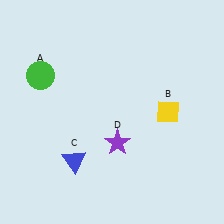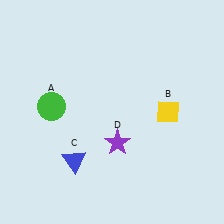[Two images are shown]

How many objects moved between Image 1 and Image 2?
1 object moved between the two images.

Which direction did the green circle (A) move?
The green circle (A) moved down.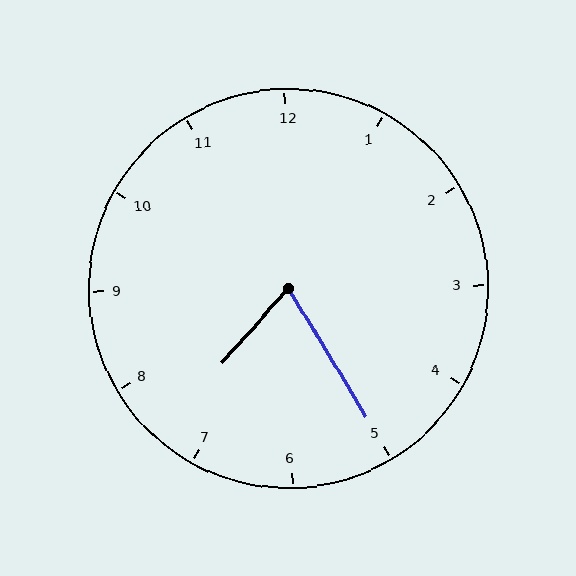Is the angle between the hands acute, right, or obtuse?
It is acute.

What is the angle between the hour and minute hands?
Approximately 72 degrees.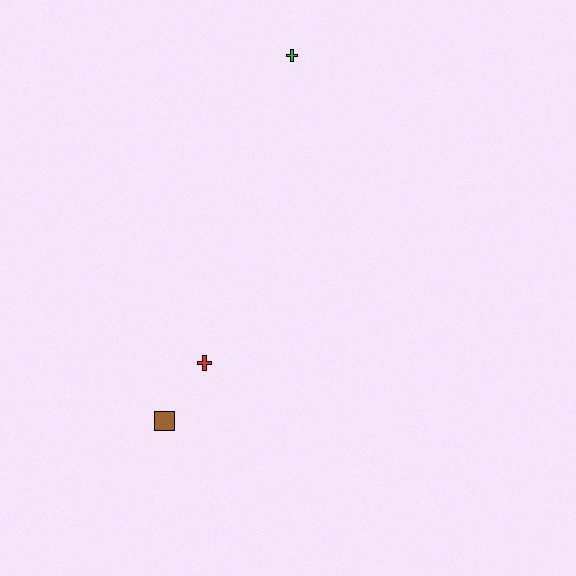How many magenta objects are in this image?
There are no magenta objects.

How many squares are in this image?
There is 1 square.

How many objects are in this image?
There are 3 objects.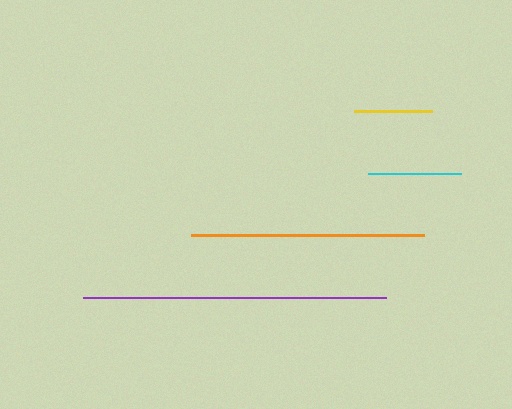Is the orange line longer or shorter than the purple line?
The purple line is longer than the orange line.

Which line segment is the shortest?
The yellow line is the shortest at approximately 78 pixels.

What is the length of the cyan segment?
The cyan segment is approximately 93 pixels long.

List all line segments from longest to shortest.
From longest to shortest: purple, orange, cyan, yellow.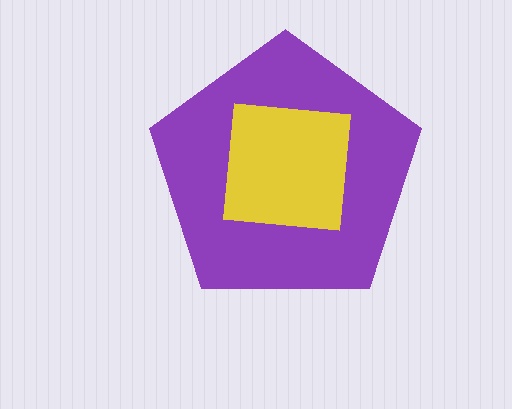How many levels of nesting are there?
2.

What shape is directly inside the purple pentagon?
The yellow square.